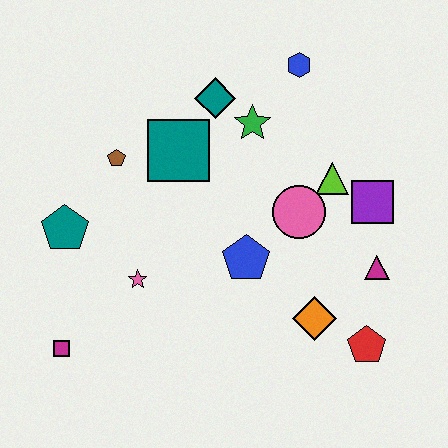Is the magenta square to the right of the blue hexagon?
No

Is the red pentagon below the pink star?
Yes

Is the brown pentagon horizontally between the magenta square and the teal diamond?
Yes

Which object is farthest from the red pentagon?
The teal pentagon is farthest from the red pentagon.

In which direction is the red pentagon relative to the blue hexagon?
The red pentagon is below the blue hexagon.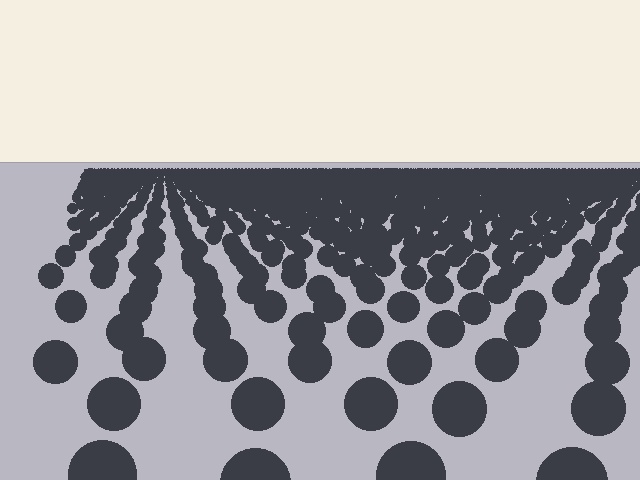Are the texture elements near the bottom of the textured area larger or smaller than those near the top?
Larger. Near the bottom, elements are closer to the viewer and appear at a bigger on-screen size.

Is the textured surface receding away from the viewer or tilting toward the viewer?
The surface is receding away from the viewer. Texture elements get smaller and denser toward the top.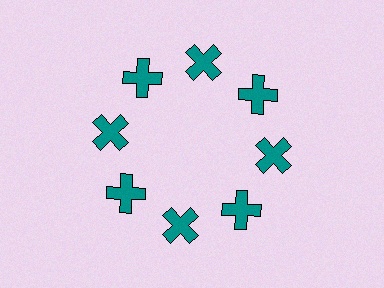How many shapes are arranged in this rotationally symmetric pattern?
There are 8 shapes, arranged in 8 groups of 1.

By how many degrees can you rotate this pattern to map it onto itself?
The pattern maps onto itself every 45 degrees of rotation.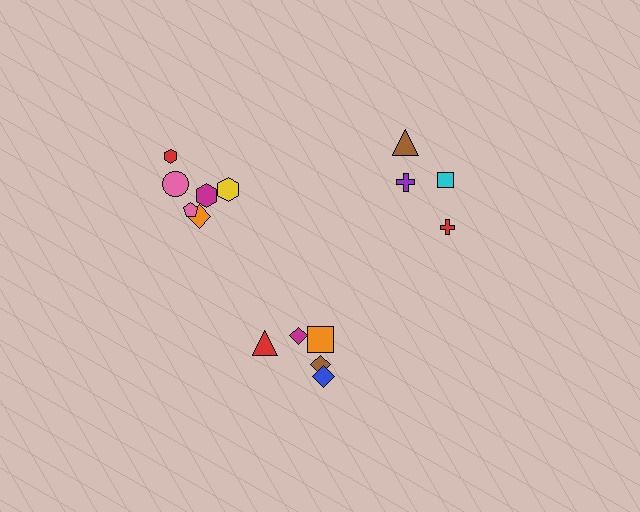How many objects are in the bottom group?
There are 5 objects.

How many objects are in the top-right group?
There are 4 objects.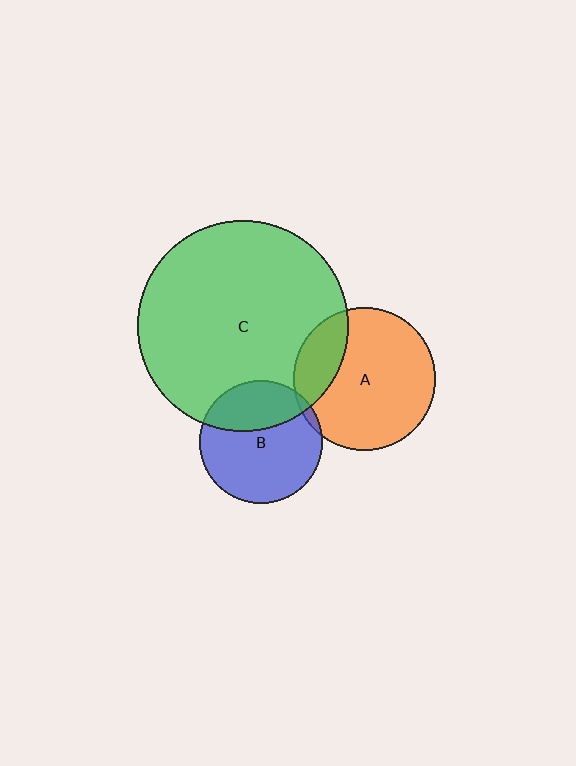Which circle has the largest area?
Circle C (green).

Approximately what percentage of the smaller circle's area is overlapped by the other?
Approximately 35%.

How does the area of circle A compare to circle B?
Approximately 1.3 times.